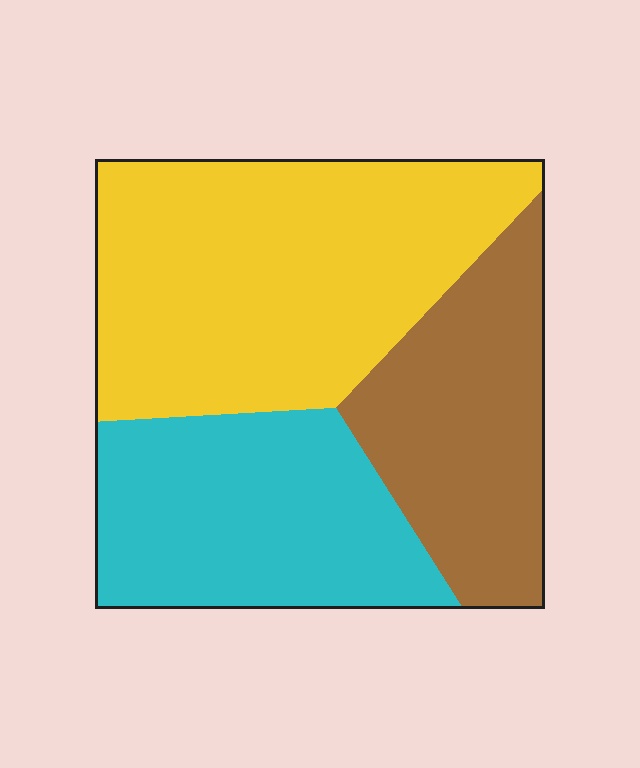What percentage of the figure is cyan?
Cyan covers roughly 30% of the figure.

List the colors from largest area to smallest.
From largest to smallest: yellow, cyan, brown.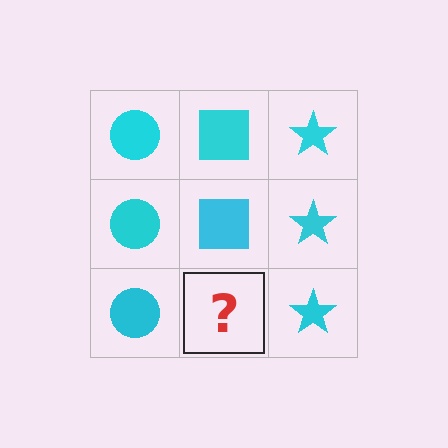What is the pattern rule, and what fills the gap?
The rule is that each column has a consistent shape. The gap should be filled with a cyan square.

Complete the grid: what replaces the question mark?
The question mark should be replaced with a cyan square.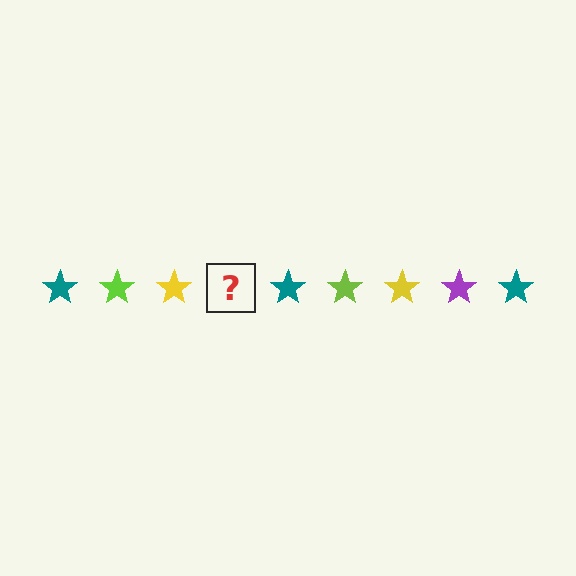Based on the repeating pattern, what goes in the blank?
The blank should be a purple star.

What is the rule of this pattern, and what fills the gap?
The rule is that the pattern cycles through teal, lime, yellow, purple stars. The gap should be filled with a purple star.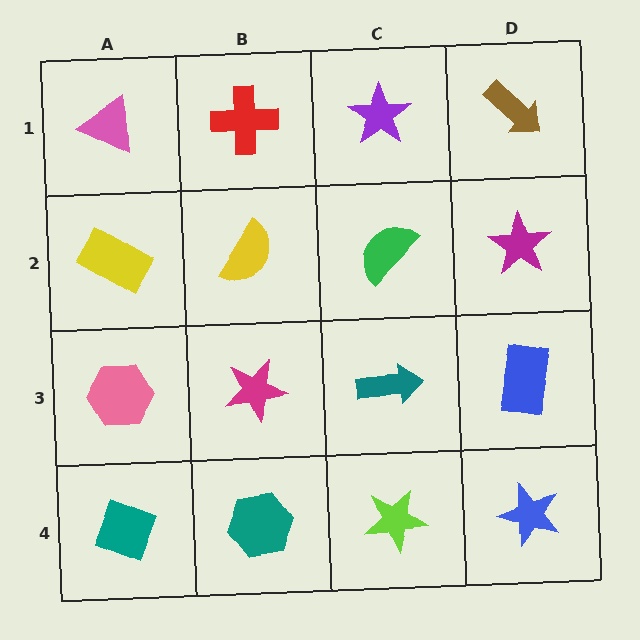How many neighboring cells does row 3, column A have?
3.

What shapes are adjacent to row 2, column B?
A red cross (row 1, column B), a magenta star (row 3, column B), a yellow rectangle (row 2, column A), a green semicircle (row 2, column C).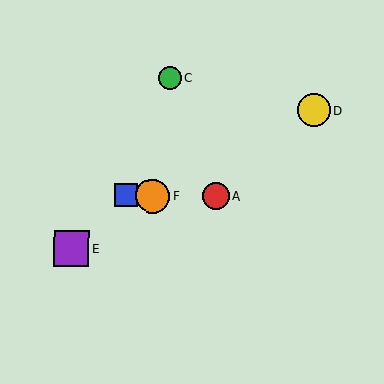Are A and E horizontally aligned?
No, A is at y≈196 and E is at y≈248.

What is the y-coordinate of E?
Object E is at y≈248.